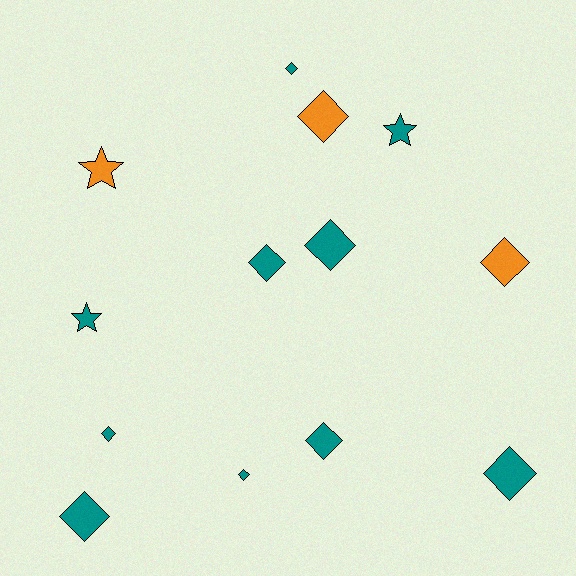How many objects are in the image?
There are 13 objects.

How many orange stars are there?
There is 1 orange star.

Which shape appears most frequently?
Diamond, with 10 objects.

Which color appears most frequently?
Teal, with 10 objects.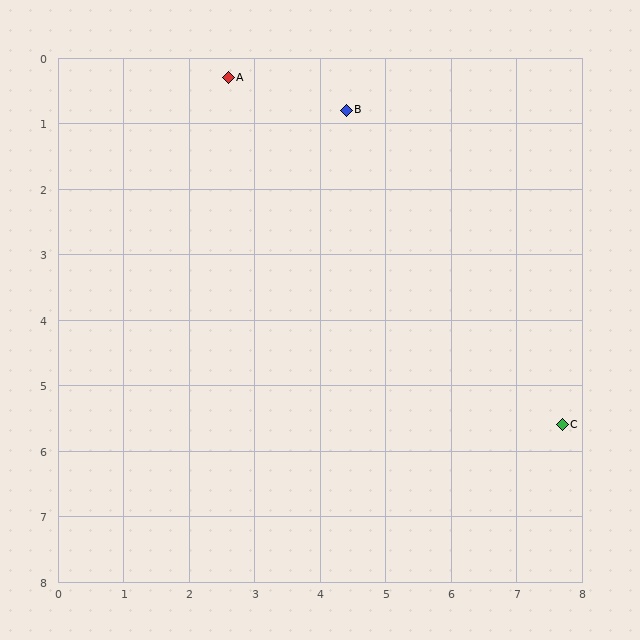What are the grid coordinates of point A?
Point A is at approximately (2.6, 0.3).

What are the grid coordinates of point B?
Point B is at approximately (4.4, 0.8).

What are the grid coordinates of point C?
Point C is at approximately (7.7, 5.6).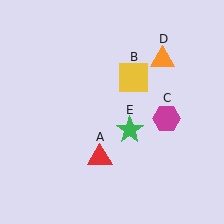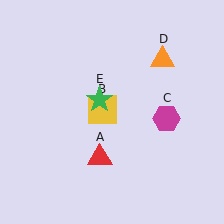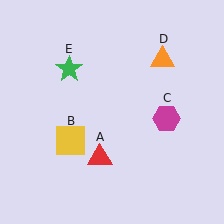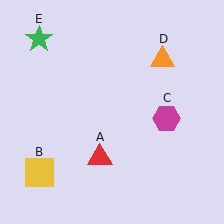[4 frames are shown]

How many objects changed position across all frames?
2 objects changed position: yellow square (object B), green star (object E).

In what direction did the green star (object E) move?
The green star (object E) moved up and to the left.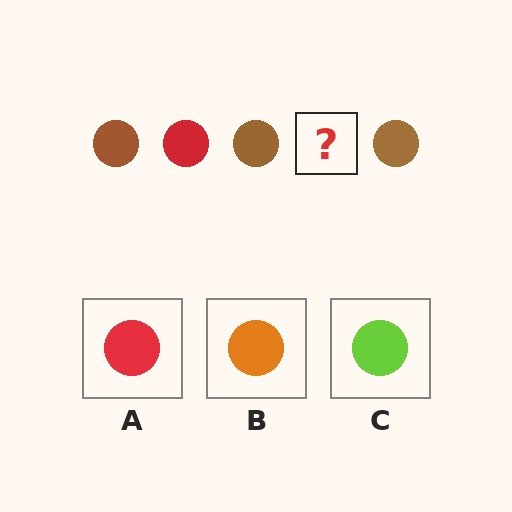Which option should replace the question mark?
Option A.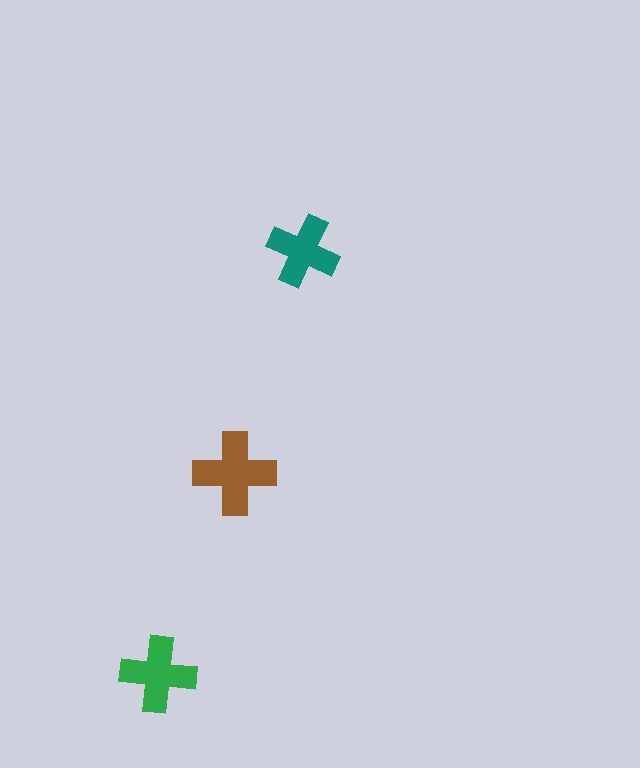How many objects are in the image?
There are 3 objects in the image.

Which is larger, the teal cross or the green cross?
The green one.